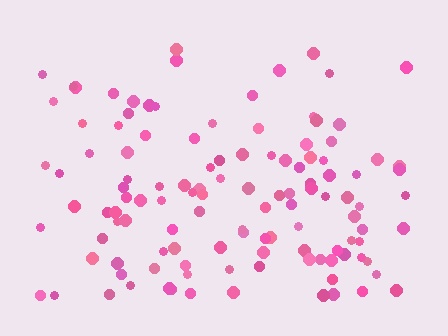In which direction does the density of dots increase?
From top to bottom, with the bottom side densest.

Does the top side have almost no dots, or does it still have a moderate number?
Still a moderate number, just noticeably fewer than the bottom.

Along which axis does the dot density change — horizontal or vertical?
Vertical.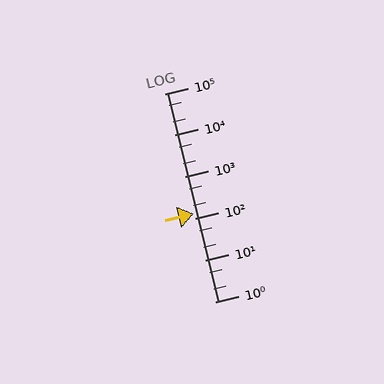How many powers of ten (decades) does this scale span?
The scale spans 5 decades, from 1 to 100000.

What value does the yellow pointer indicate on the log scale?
The pointer indicates approximately 130.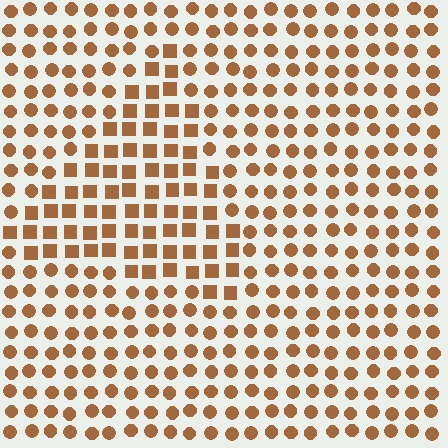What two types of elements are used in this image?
The image uses squares inside the triangle region and circles outside it.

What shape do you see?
I see a triangle.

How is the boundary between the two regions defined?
The boundary is defined by a change in element shape: squares inside vs. circles outside. All elements share the same color and spacing.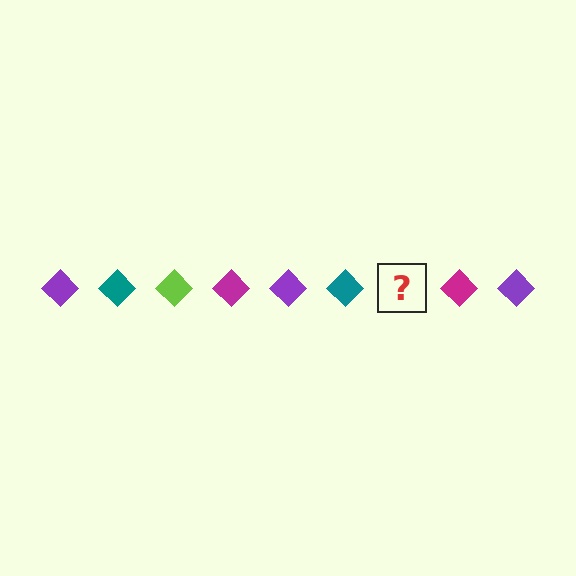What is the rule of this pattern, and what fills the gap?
The rule is that the pattern cycles through purple, teal, lime, magenta diamonds. The gap should be filled with a lime diamond.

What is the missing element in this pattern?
The missing element is a lime diamond.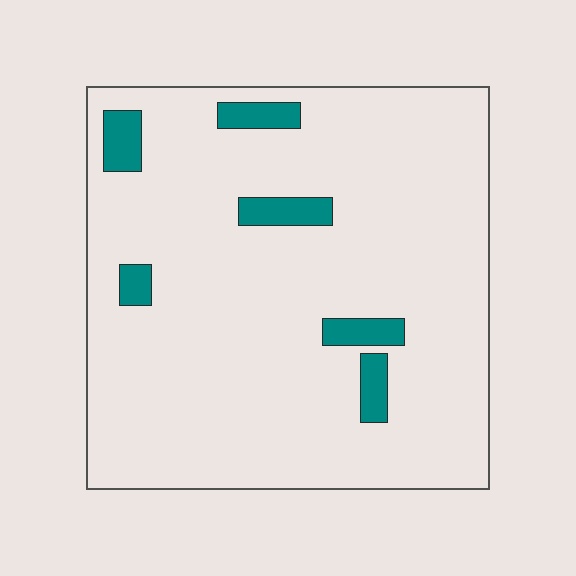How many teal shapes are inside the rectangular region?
6.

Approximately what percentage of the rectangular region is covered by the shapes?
Approximately 10%.